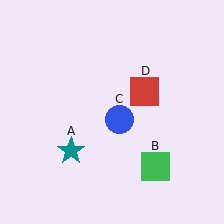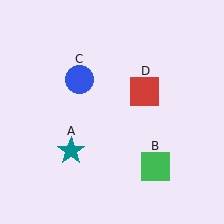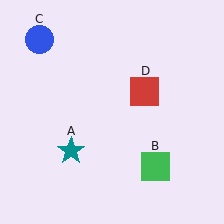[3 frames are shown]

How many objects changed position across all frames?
1 object changed position: blue circle (object C).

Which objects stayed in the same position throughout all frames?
Teal star (object A) and green square (object B) and red square (object D) remained stationary.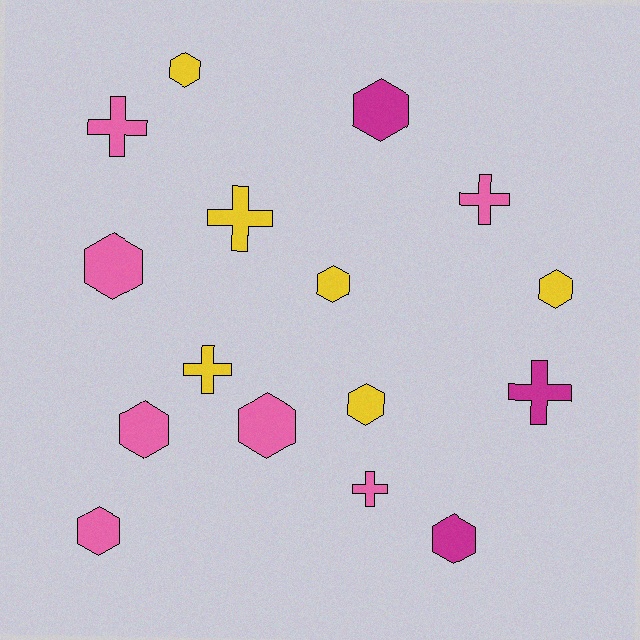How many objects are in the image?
There are 16 objects.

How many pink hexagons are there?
There are 4 pink hexagons.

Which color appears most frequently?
Pink, with 7 objects.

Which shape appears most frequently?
Hexagon, with 10 objects.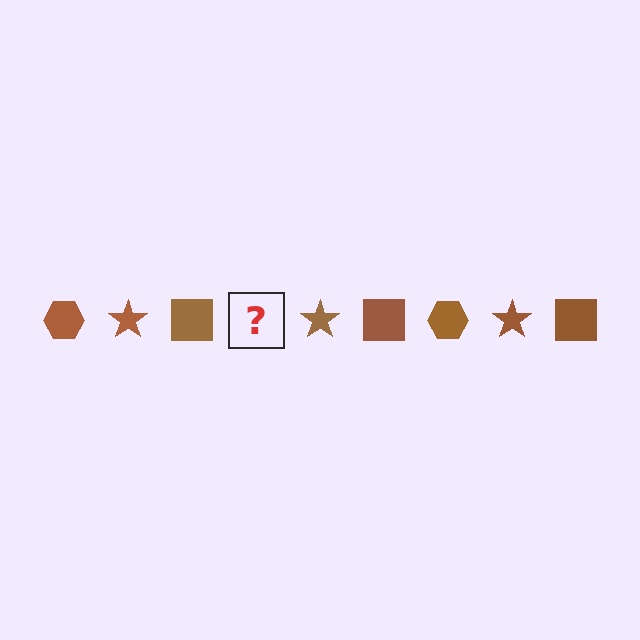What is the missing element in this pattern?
The missing element is a brown hexagon.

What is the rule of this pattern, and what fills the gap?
The rule is that the pattern cycles through hexagon, star, square shapes in brown. The gap should be filled with a brown hexagon.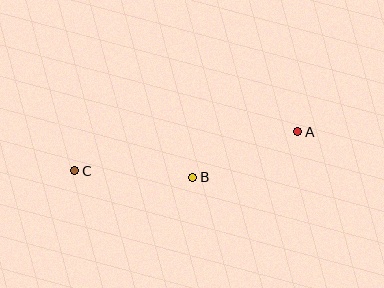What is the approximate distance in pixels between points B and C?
The distance between B and C is approximately 118 pixels.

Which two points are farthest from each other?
Points A and C are farthest from each other.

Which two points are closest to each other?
Points A and B are closest to each other.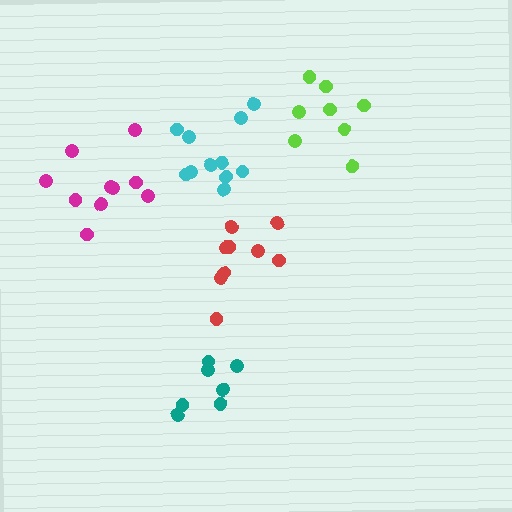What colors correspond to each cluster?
The clusters are colored: teal, cyan, lime, magenta, red.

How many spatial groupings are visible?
There are 5 spatial groupings.